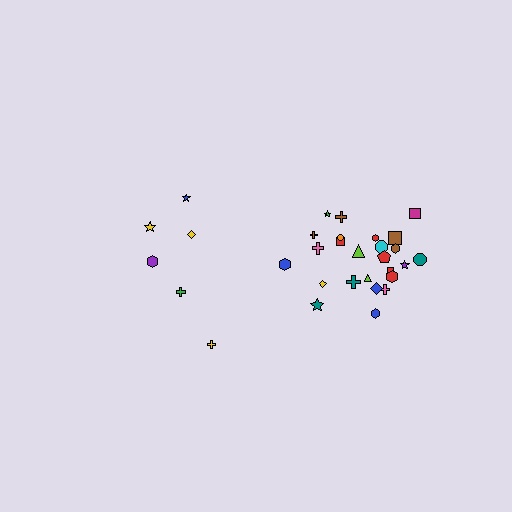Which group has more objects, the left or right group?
The right group.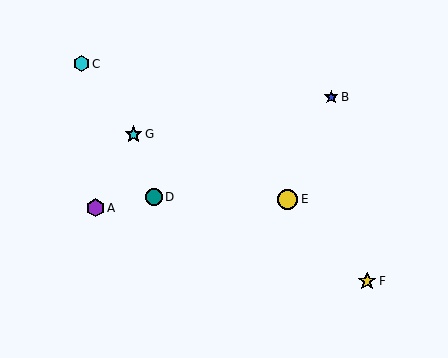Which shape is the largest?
The yellow circle (labeled E) is the largest.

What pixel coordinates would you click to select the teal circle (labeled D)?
Click at (154, 197) to select the teal circle D.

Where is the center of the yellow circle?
The center of the yellow circle is at (288, 199).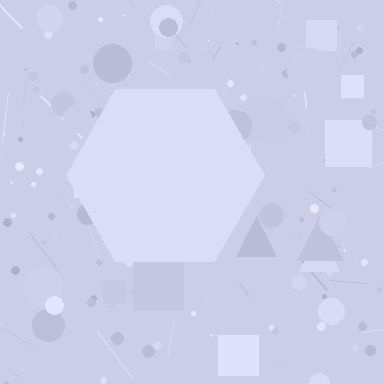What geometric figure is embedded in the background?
A hexagon is embedded in the background.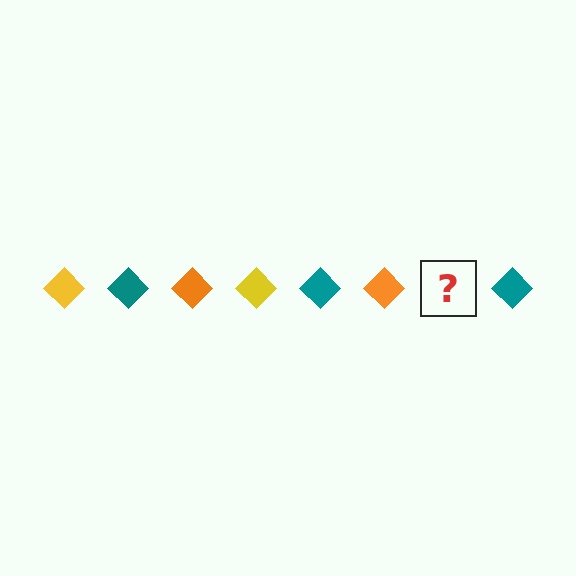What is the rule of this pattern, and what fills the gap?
The rule is that the pattern cycles through yellow, teal, orange diamonds. The gap should be filled with a yellow diamond.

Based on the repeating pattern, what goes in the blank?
The blank should be a yellow diamond.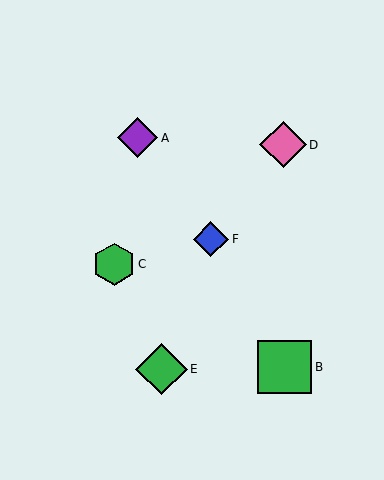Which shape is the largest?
The green square (labeled B) is the largest.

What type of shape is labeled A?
Shape A is a purple diamond.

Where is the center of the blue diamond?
The center of the blue diamond is at (211, 239).